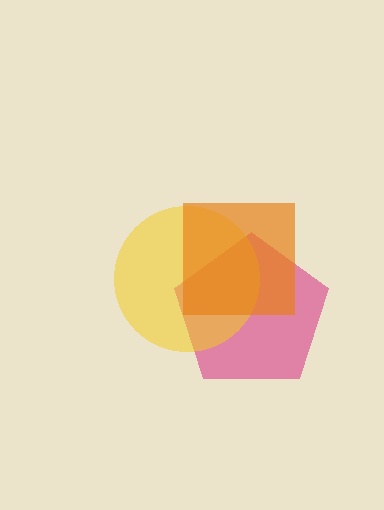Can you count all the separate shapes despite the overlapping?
Yes, there are 3 separate shapes.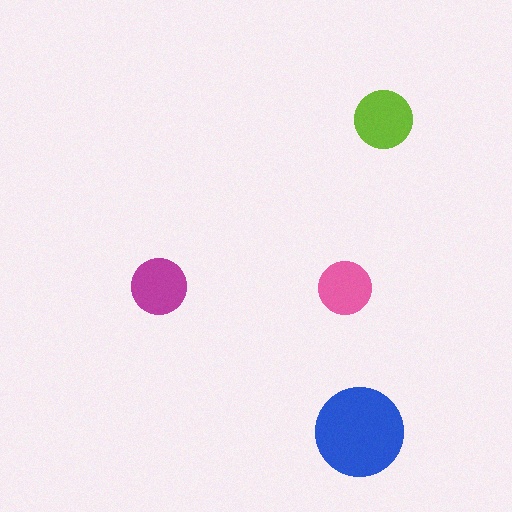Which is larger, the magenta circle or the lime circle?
The lime one.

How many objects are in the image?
There are 4 objects in the image.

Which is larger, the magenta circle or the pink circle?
The magenta one.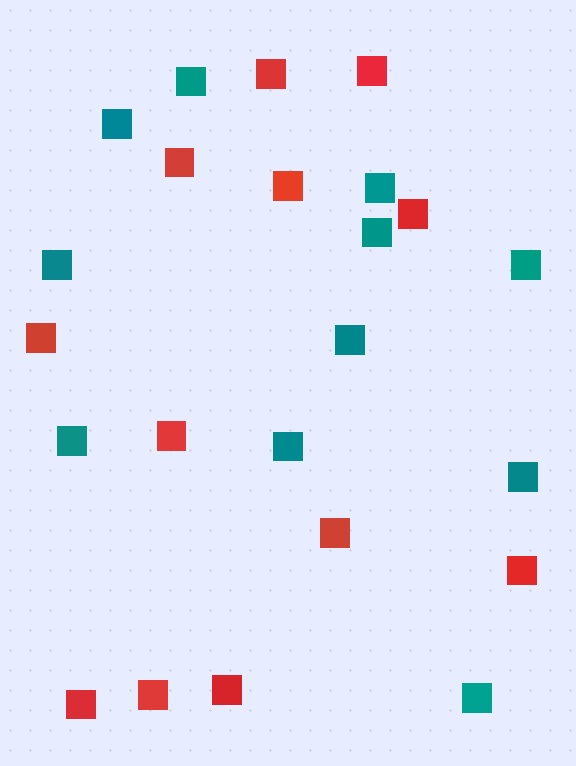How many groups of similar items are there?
There are 2 groups: one group of red squares (12) and one group of teal squares (11).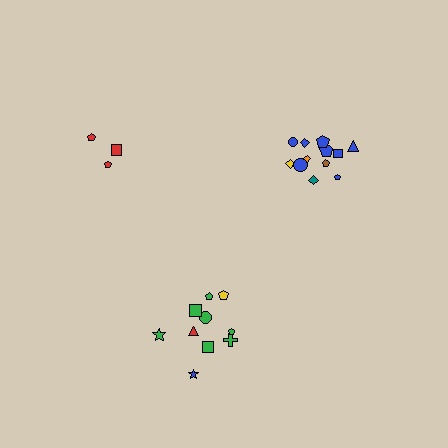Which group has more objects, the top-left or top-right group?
The top-right group.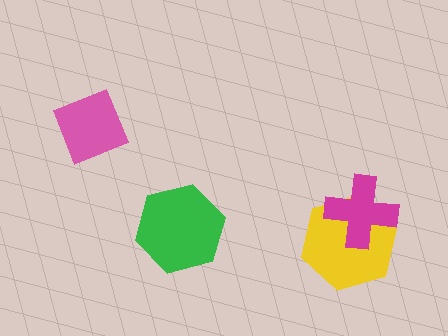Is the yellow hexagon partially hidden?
Yes, it is partially covered by another shape.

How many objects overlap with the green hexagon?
0 objects overlap with the green hexagon.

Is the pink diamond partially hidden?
No, no other shape covers it.